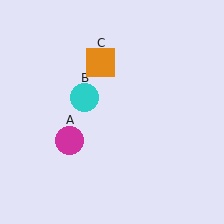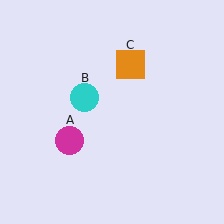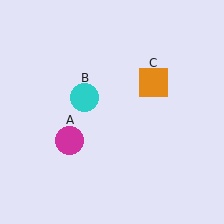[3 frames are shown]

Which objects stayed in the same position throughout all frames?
Magenta circle (object A) and cyan circle (object B) remained stationary.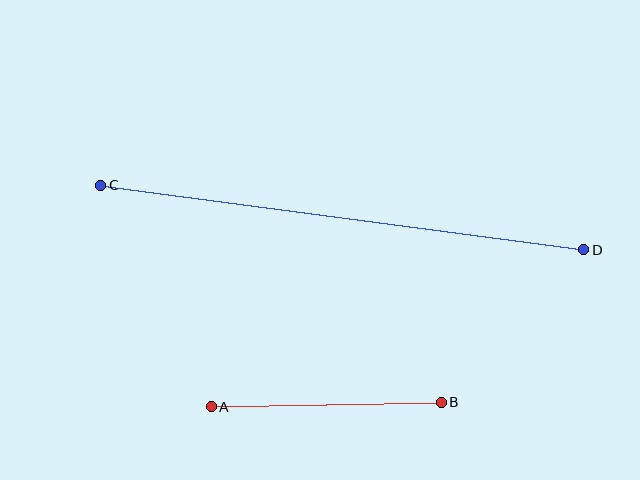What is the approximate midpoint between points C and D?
The midpoint is at approximately (342, 217) pixels.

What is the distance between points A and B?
The distance is approximately 230 pixels.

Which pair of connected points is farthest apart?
Points C and D are farthest apart.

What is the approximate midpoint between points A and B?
The midpoint is at approximately (326, 405) pixels.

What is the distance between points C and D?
The distance is approximately 487 pixels.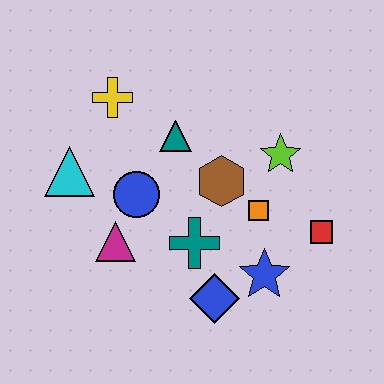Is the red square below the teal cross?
No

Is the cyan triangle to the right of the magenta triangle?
No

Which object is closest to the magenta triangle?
The blue circle is closest to the magenta triangle.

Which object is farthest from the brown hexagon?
The cyan triangle is farthest from the brown hexagon.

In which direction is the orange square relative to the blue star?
The orange square is above the blue star.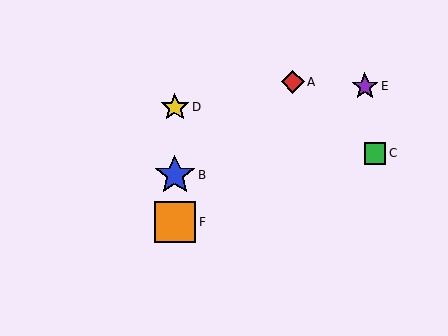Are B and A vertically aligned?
No, B is at x≈175 and A is at x≈293.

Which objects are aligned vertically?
Objects B, D, F are aligned vertically.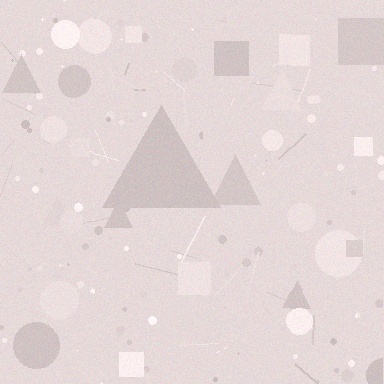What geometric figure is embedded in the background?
A triangle is embedded in the background.